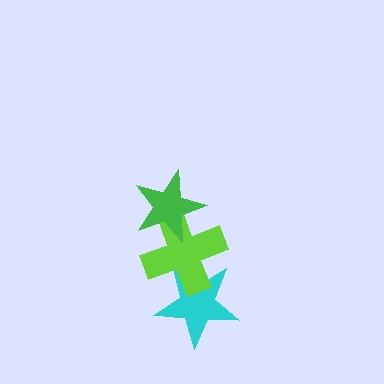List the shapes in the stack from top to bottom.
From top to bottom: the green star, the lime cross, the cyan star.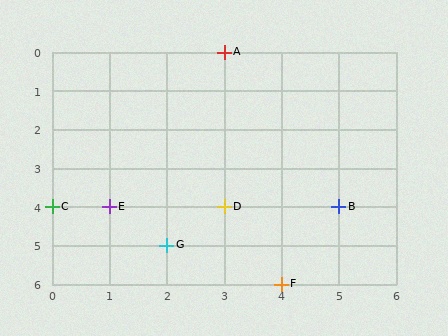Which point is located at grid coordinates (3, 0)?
Point A is at (3, 0).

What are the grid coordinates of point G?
Point G is at grid coordinates (2, 5).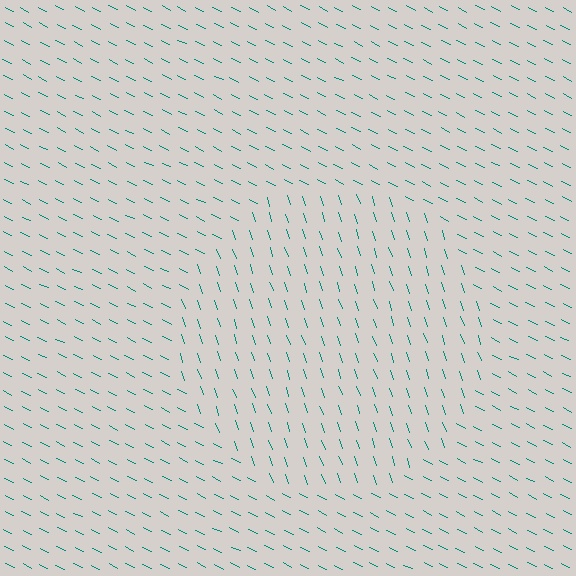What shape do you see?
I see a circle.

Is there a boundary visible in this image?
Yes, there is a texture boundary formed by a change in line orientation.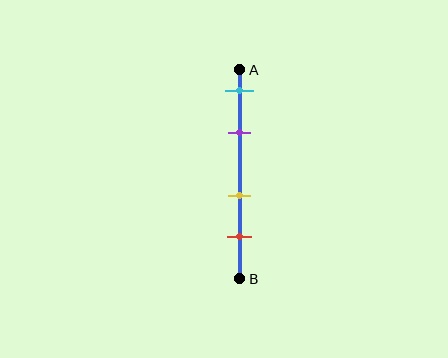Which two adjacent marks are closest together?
The cyan and purple marks are the closest adjacent pair.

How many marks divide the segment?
There are 4 marks dividing the segment.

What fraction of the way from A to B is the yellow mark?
The yellow mark is approximately 60% (0.6) of the way from A to B.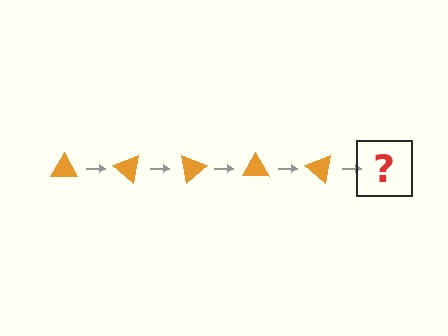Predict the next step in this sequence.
The next step is an orange triangle rotated 200 degrees.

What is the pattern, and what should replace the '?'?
The pattern is that the triangle rotates 40 degrees each step. The '?' should be an orange triangle rotated 200 degrees.